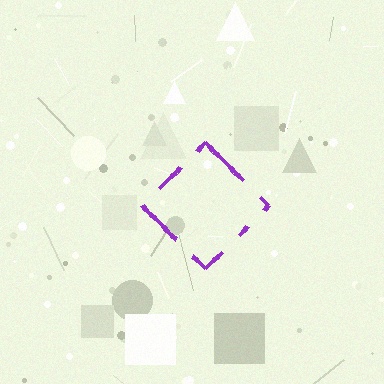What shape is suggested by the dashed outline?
The dashed outline suggests a diamond.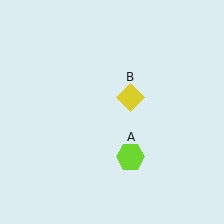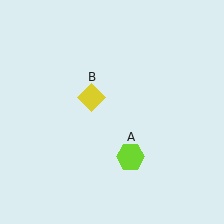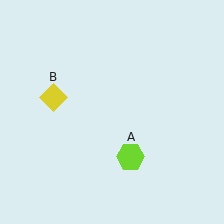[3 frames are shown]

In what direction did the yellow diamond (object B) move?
The yellow diamond (object B) moved left.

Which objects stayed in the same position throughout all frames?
Lime hexagon (object A) remained stationary.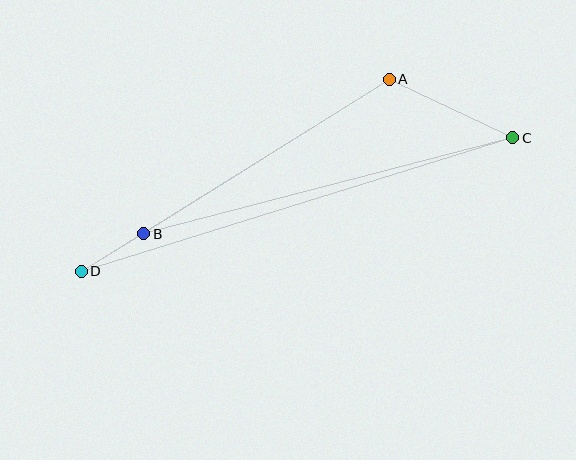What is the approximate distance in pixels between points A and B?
The distance between A and B is approximately 290 pixels.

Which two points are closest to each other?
Points B and D are closest to each other.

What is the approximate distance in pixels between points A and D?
The distance between A and D is approximately 363 pixels.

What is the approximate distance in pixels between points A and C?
The distance between A and C is approximately 137 pixels.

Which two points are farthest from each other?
Points C and D are farthest from each other.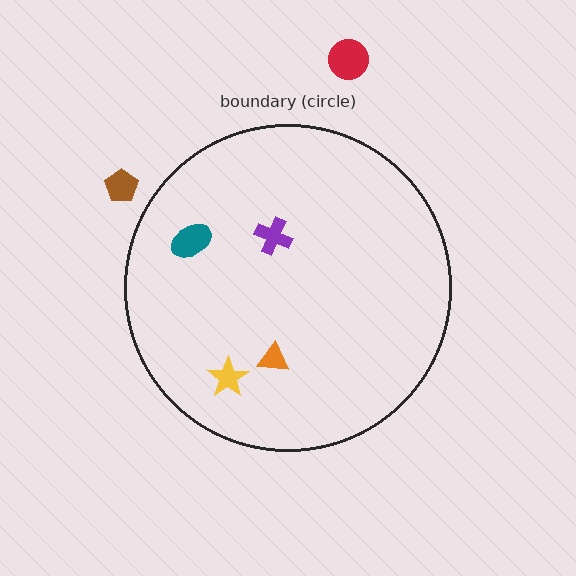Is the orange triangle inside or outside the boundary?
Inside.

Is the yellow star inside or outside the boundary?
Inside.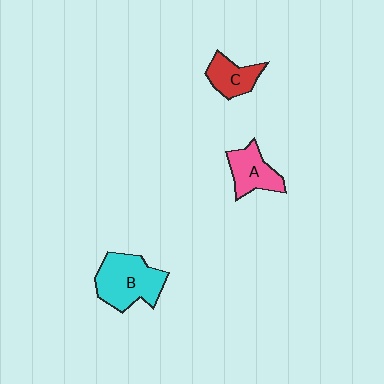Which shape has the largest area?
Shape B (cyan).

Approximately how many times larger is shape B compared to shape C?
Approximately 1.8 times.